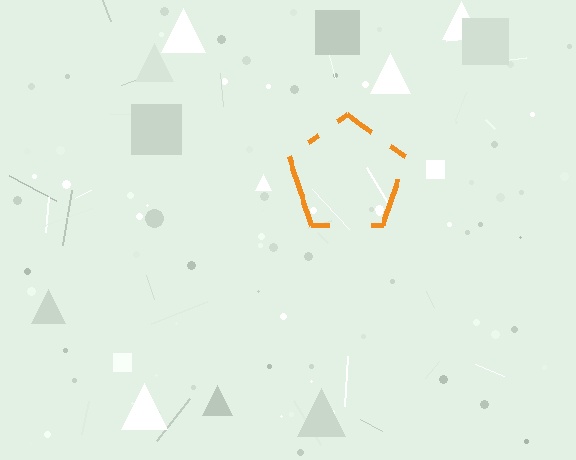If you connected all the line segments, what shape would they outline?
They would outline a pentagon.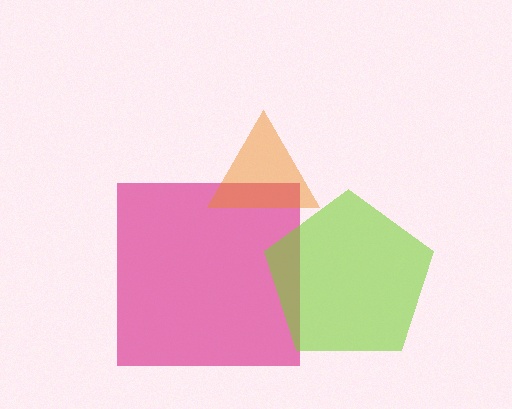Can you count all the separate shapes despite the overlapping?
Yes, there are 3 separate shapes.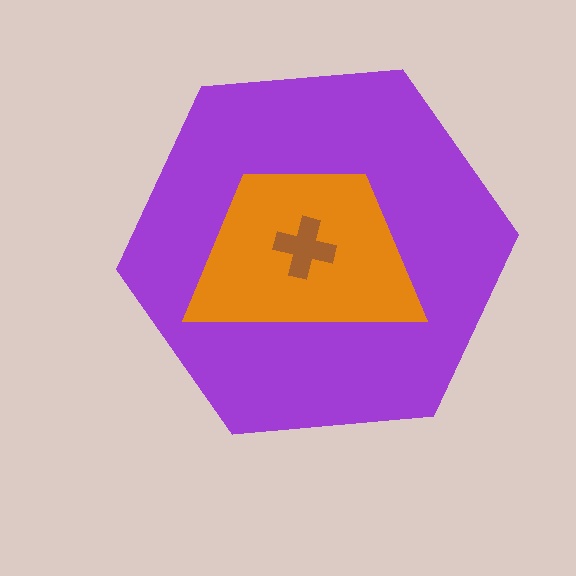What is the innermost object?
The brown cross.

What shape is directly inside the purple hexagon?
The orange trapezoid.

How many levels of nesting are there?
3.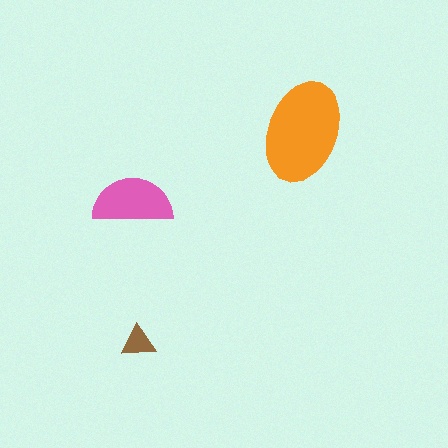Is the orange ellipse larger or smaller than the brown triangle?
Larger.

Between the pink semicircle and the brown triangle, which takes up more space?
The pink semicircle.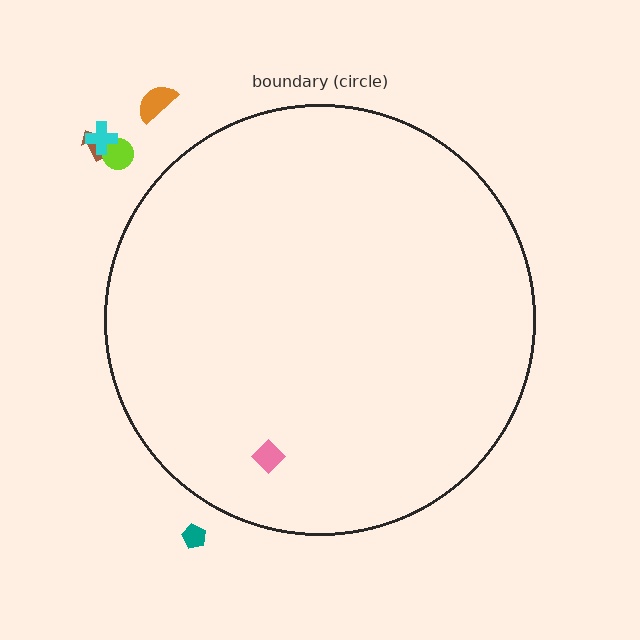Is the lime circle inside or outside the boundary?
Outside.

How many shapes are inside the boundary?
1 inside, 5 outside.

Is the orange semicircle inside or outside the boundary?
Outside.